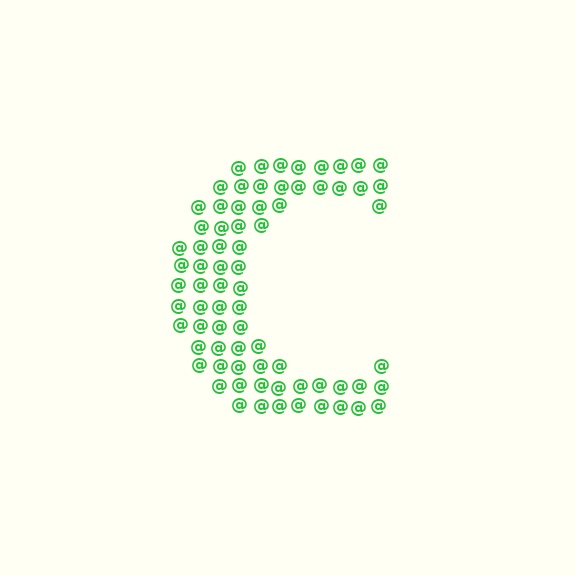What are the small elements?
The small elements are at signs.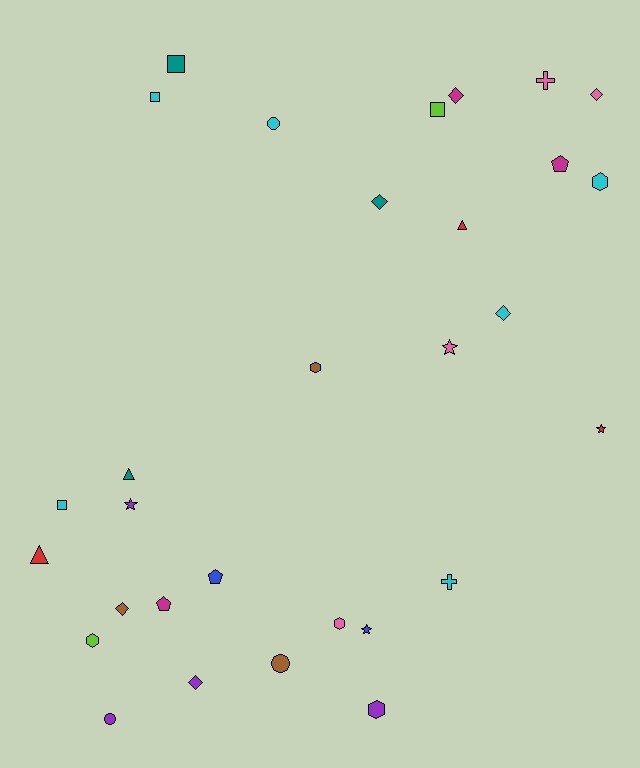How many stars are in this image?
There are 4 stars.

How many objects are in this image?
There are 30 objects.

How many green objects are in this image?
There are no green objects.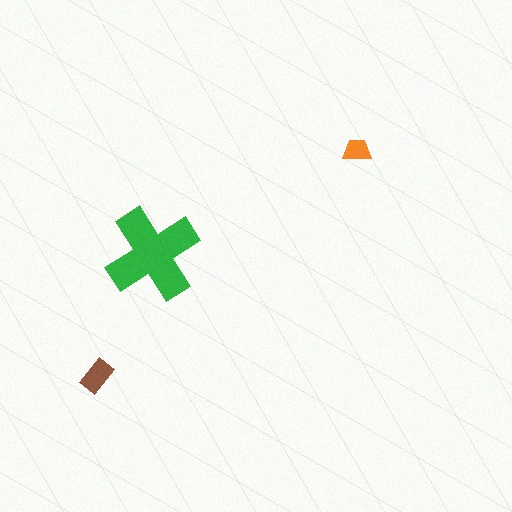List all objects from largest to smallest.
The green cross, the brown rectangle, the orange trapezoid.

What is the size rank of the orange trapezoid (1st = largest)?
3rd.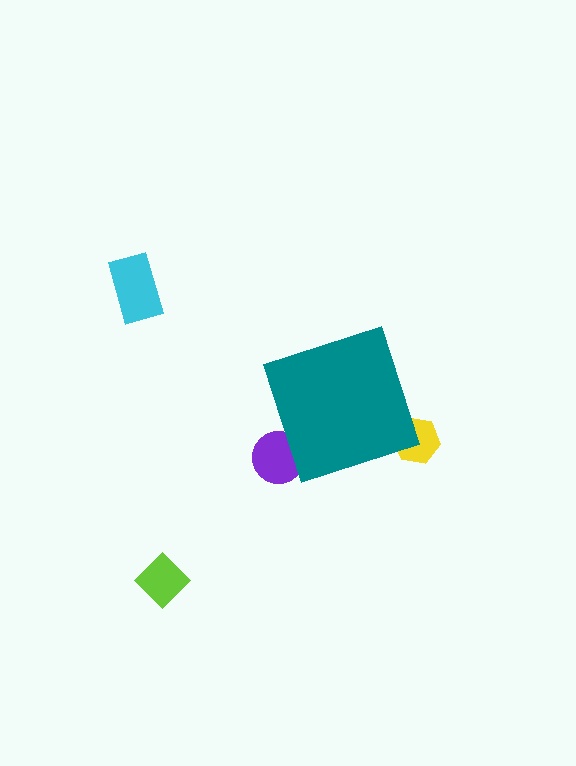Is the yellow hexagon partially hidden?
Yes, the yellow hexagon is partially hidden behind the teal diamond.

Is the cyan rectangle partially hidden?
No, the cyan rectangle is fully visible.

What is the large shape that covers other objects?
A teal diamond.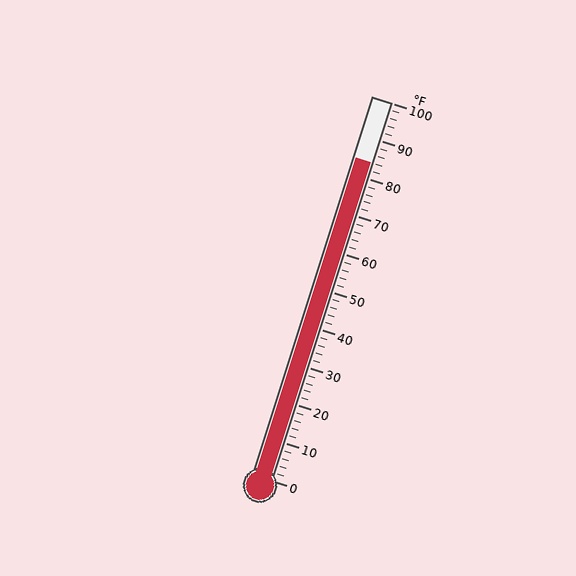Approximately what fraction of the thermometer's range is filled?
The thermometer is filled to approximately 85% of its range.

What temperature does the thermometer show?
The thermometer shows approximately 84°F.